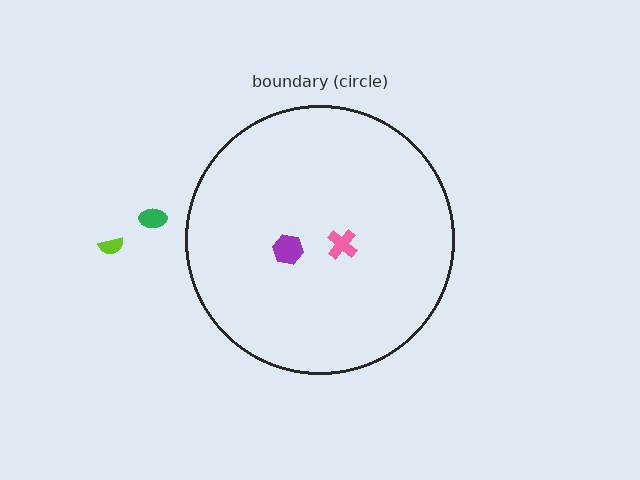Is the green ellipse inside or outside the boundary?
Outside.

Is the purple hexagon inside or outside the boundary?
Inside.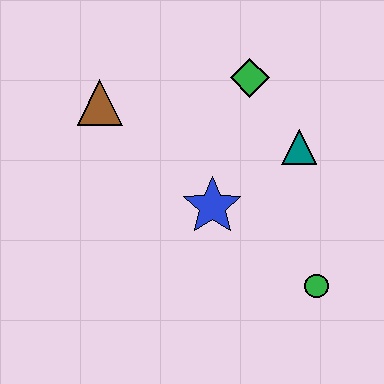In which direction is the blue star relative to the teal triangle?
The blue star is to the left of the teal triangle.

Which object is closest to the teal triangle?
The green diamond is closest to the teal triangle.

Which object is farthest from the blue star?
The brown triangle is farthest from the blue star.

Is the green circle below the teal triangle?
Yes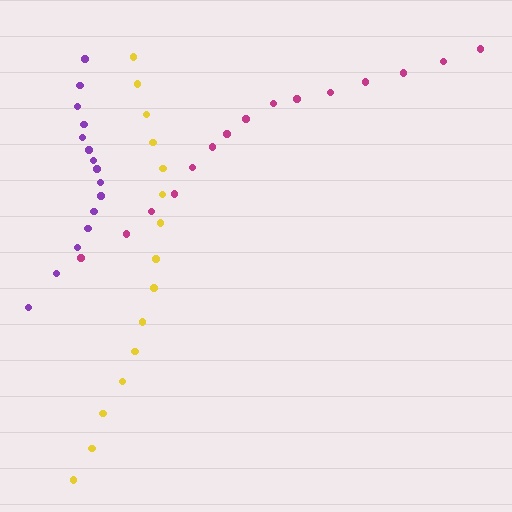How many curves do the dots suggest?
There are 3 distinct paths.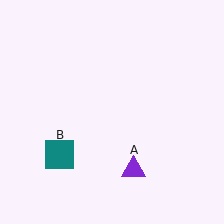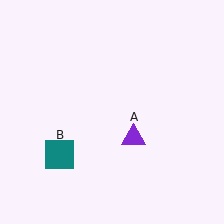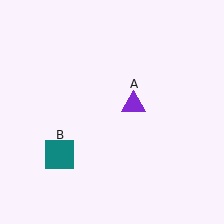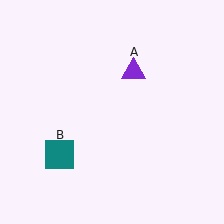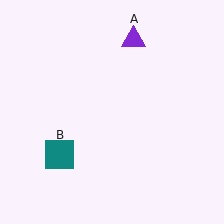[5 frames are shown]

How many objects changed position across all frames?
1 object changed position: purple triangle (object A).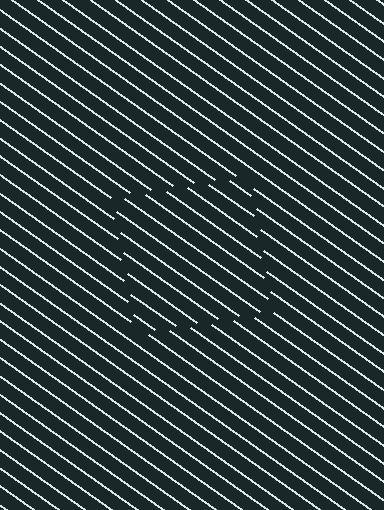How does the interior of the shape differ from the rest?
The interior of the shape contains the same grating, shifted by half a period — the contour is defined by the phase discontinuity where line-ends from the inner and outer gratings abut.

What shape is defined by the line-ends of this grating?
An illusory square. The interior of the shape contains the same grating, shifted by half a period — the contour is defined by the phase discontinuity where line-ends from the inner and outer gratings abut.